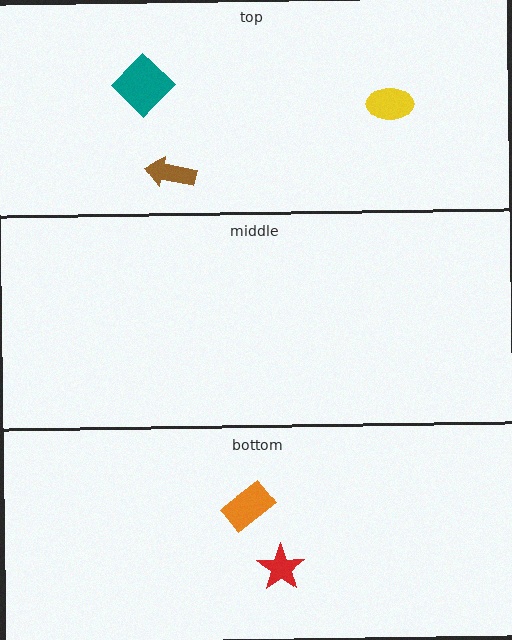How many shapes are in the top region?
3.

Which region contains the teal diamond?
The top region.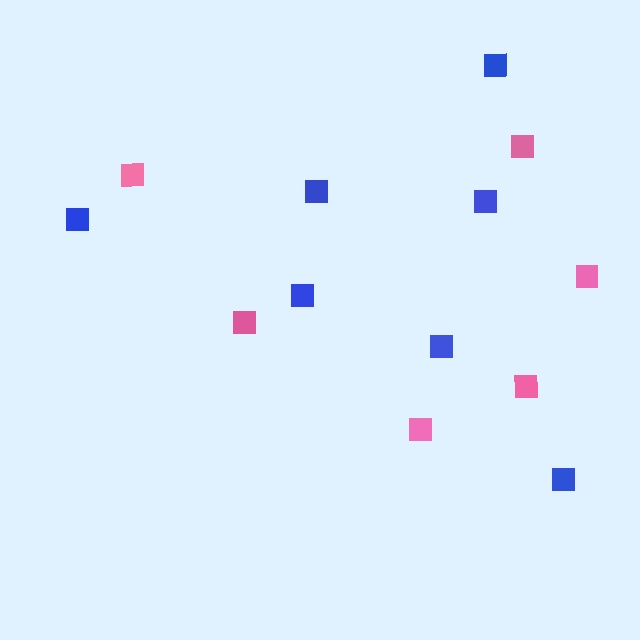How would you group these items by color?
There are 2 groups: one group of pink squares (6) and one group of blue squares (7).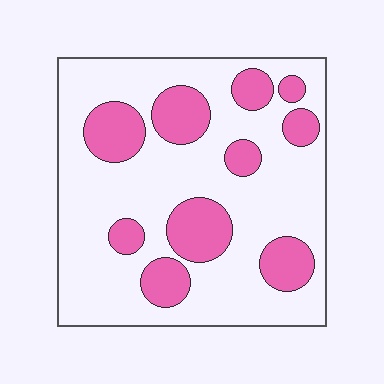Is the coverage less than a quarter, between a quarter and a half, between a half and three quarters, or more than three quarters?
Between a quarter and a half.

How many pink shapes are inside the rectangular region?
10.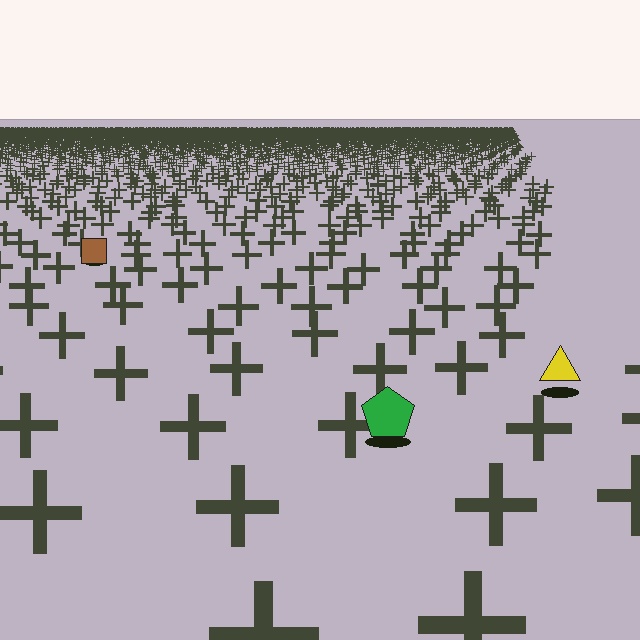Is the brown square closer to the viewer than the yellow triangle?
No. The yellow triangle is closer — you can tell from the texture gradient: the ground texture is coarser near it.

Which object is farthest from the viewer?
The brown square is farthest from the viewer. It appears smaller and the ground texture around it is denser.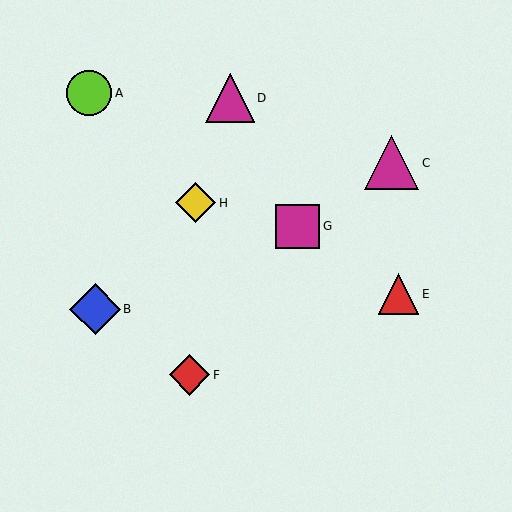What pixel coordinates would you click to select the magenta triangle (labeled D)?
Click at (230, 98) to select the magenta triangle D.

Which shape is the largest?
The magenta triangle (labeled C) is the largest.